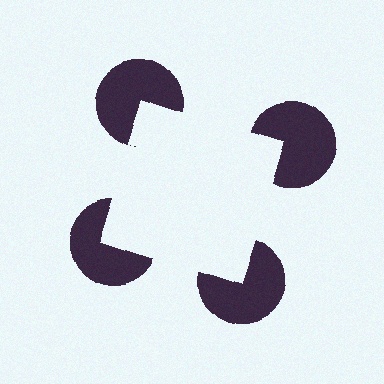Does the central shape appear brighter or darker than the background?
It typically appears slightly brighter than the background, even though no actual brightness change is drawn.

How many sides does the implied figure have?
4 sides.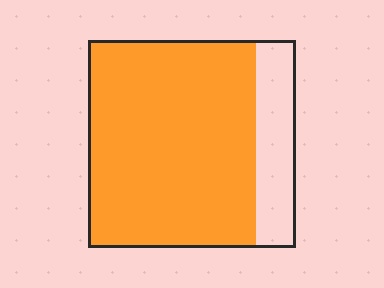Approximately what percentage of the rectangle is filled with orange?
Approximately 80%.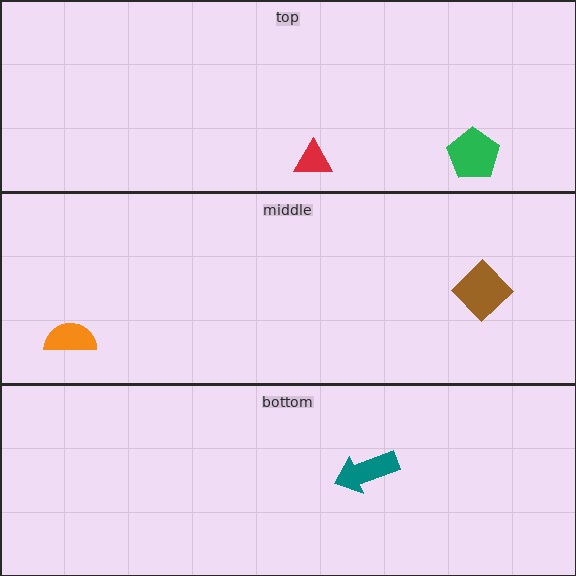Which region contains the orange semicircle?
The middle region.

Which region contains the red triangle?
The top region.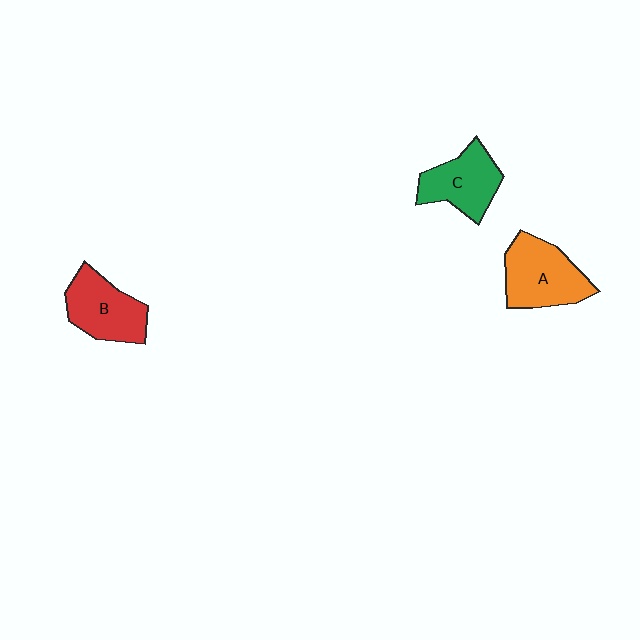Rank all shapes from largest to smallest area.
From largest to smallest: A (orange), B (red), C (green).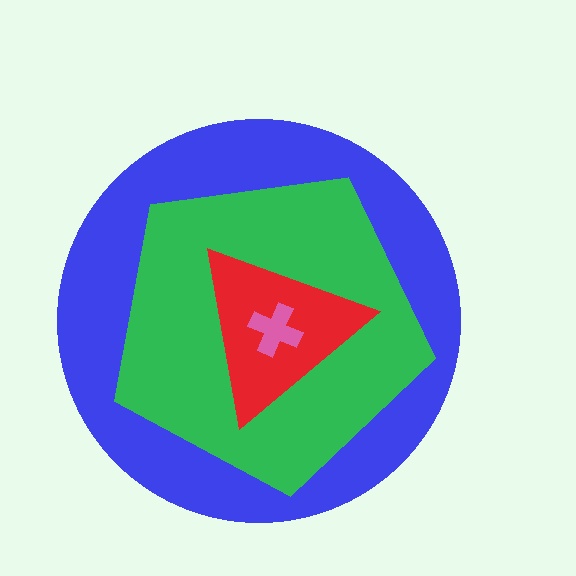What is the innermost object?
The pink cross.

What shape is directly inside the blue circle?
The green pentagon.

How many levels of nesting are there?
4.